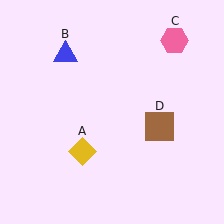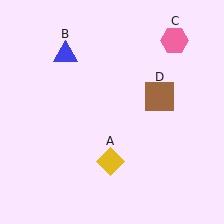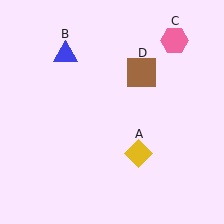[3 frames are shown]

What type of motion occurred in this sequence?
The yellow diamond (object A), brown square (object D) rotated counterclockwise around the center of the scene.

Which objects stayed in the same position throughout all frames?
Blue triangle (object B) and pink hexagon (object C) remained stationary.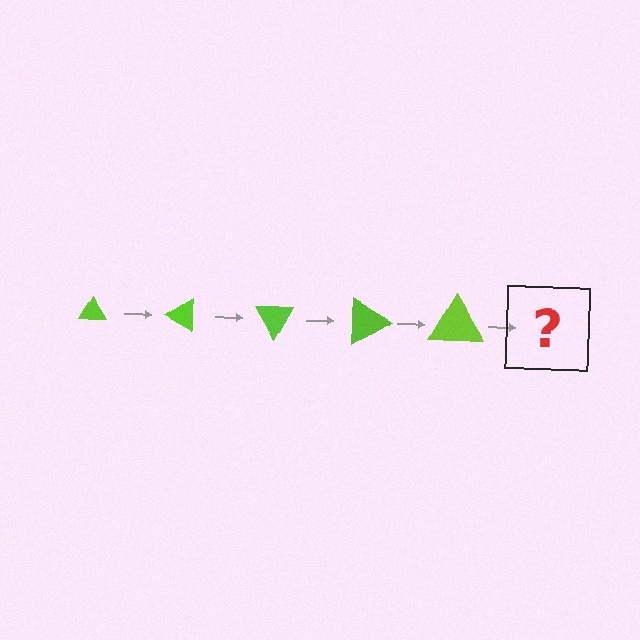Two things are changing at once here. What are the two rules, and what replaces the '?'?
The two rules are that the triangle grows larger each step and it rotates 30 degrees each step. The '?' should be a triangle, larger than the previous one and rotated 150 degrees from the start.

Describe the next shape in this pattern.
It should be a triangle, larger than the previous one and rotated 150 degrees from the start.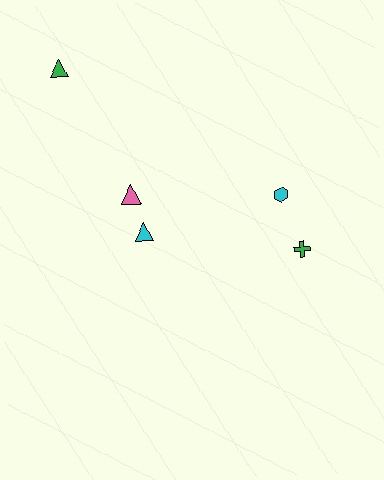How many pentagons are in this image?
There are no pentagons.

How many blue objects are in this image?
There are no blue objects.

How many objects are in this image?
There are 5 objects.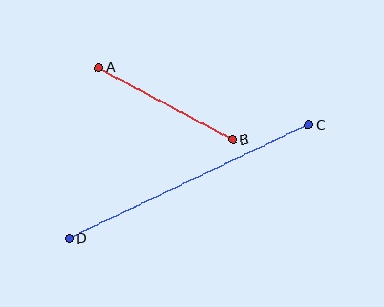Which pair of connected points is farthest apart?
Points C and D are farthest apart.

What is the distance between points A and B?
The distance is approximately 152 pixels.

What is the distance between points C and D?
The distance is approximately 265 pixels.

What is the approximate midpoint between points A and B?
The midpoint is at approximately (165, 104) pixels.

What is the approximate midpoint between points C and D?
The midpoint is at approximately (189, 182) pixels.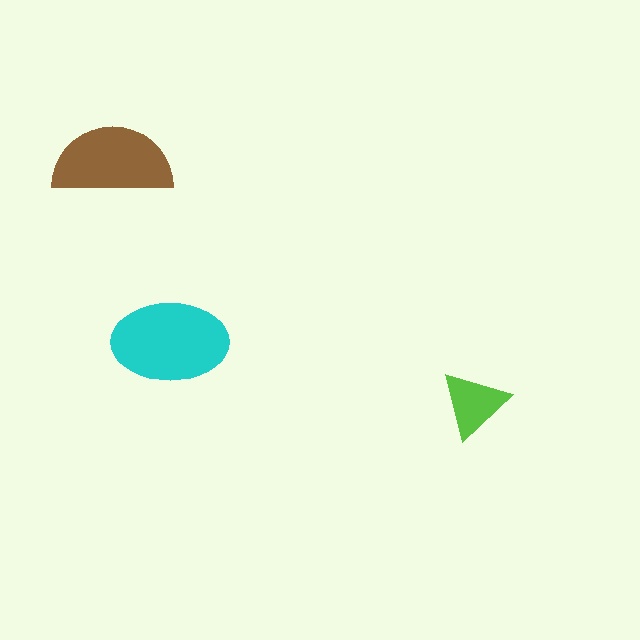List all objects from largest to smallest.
The cyan ellipse, the brown semicircle, the lime triangle.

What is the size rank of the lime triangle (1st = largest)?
3rd.